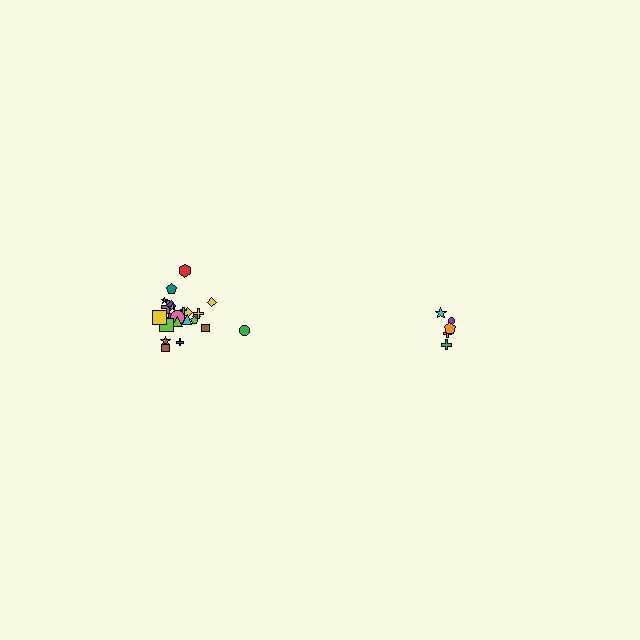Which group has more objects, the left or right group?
The left group.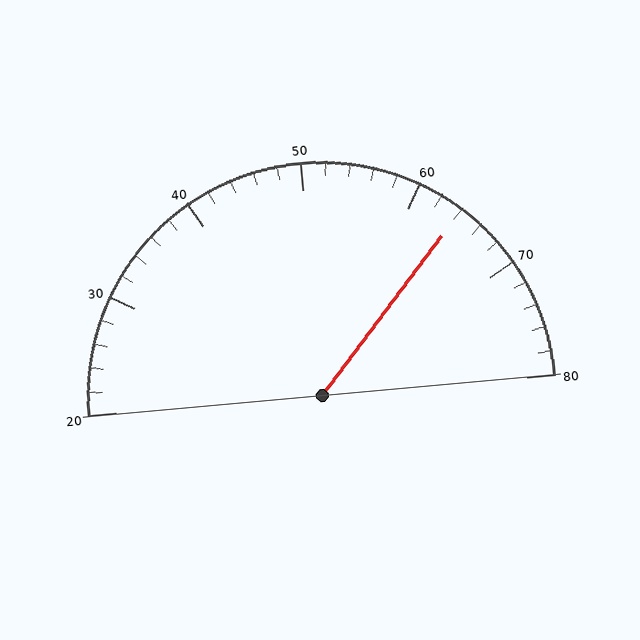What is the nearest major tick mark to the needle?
The nearest major tick mark is 60.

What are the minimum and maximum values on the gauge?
The gauge ranges from 20 to 80.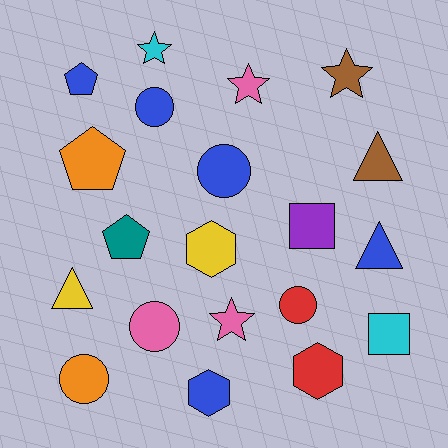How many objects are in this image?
There are 20 objects.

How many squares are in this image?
There are 2 squares.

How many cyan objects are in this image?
There are 2 cyan objects.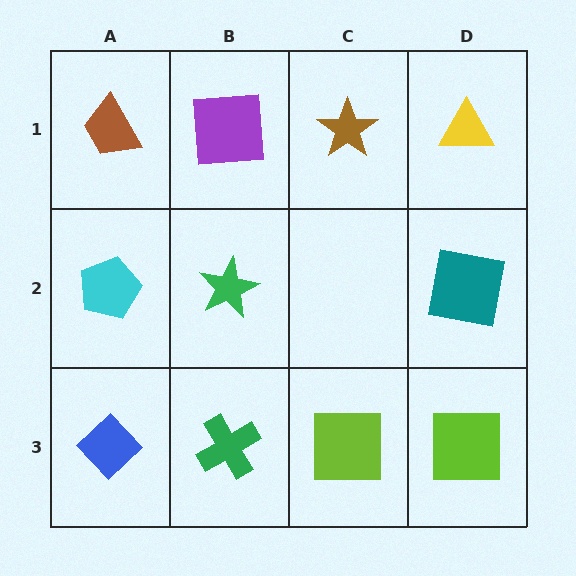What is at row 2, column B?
A green star.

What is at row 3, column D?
A lime square.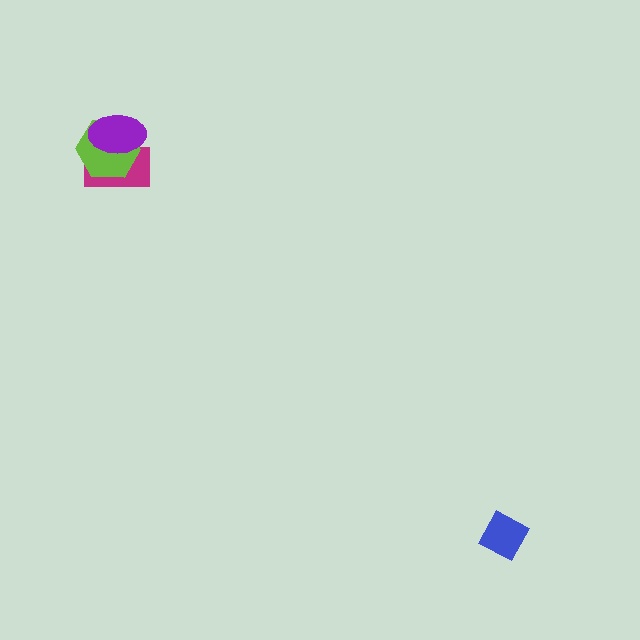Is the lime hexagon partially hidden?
Yes, it is partially covered by another shape.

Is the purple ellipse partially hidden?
No, no other shape covers it.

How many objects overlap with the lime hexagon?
2 objects overlap with the lime hexagon.